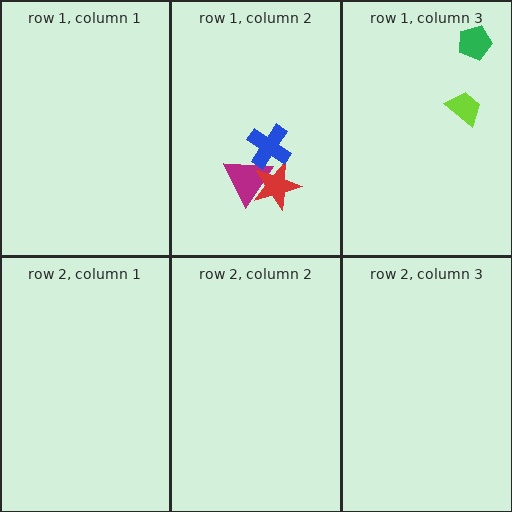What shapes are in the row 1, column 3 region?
The lime trapezoid, the green pentagon.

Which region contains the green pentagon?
The row 1, column 3 region.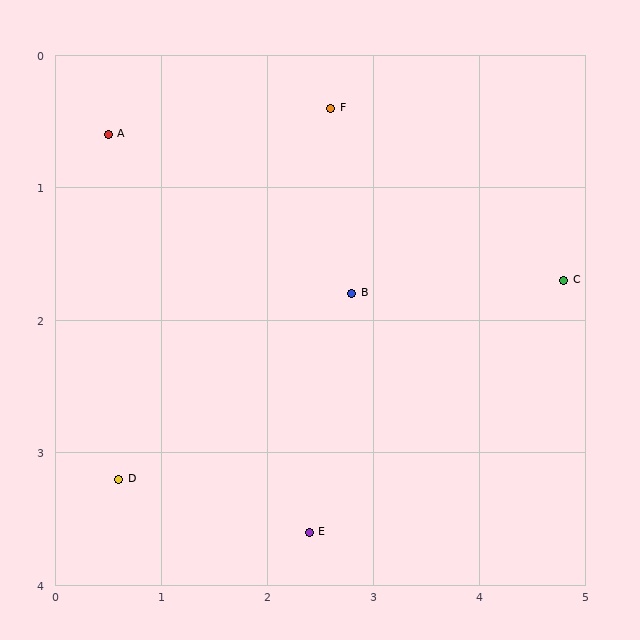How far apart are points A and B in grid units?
Points A and B are about 2.6 grid units apart.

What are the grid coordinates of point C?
Point C is at approximately (4.8, 1.7).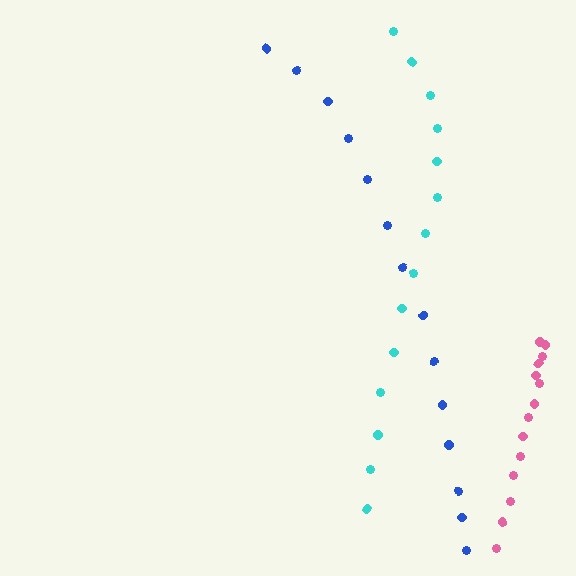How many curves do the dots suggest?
There are 3 distinct paths.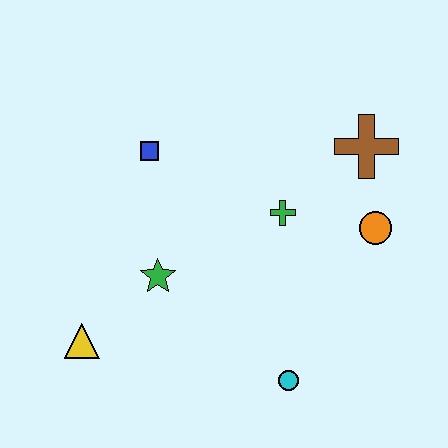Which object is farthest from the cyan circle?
The blue square is farthest from the cyan circle.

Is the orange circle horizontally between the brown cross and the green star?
No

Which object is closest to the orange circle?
The brown cross is closest to the orange circle.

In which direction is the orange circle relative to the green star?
The orange circle is to the right of the green star.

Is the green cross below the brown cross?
Yes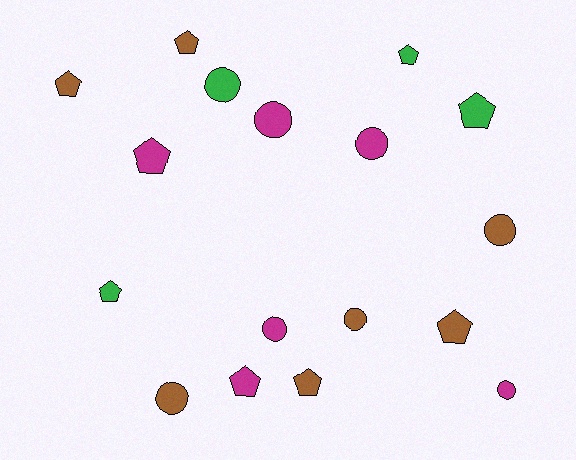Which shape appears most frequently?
Pentagon, with 9 objects.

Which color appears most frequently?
Brown, with 7 objects.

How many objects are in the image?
There are 17 objects.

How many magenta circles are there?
There are 4 magenta circles.